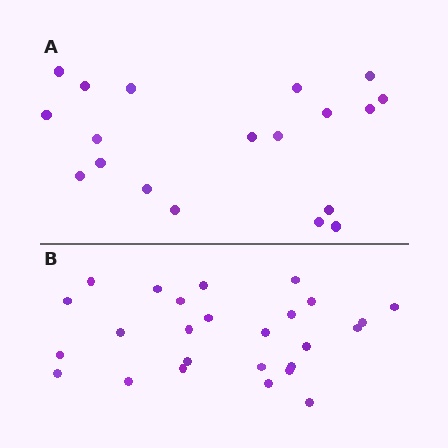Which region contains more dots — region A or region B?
Region B (the bottom region) has more dots.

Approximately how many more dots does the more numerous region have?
Region B has roughly 8 or so more dots than region A.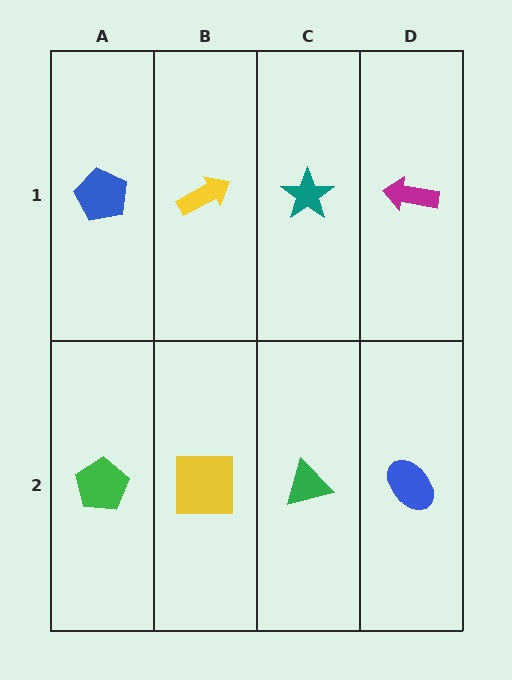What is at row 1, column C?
A teal star.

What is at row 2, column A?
A green pentagon.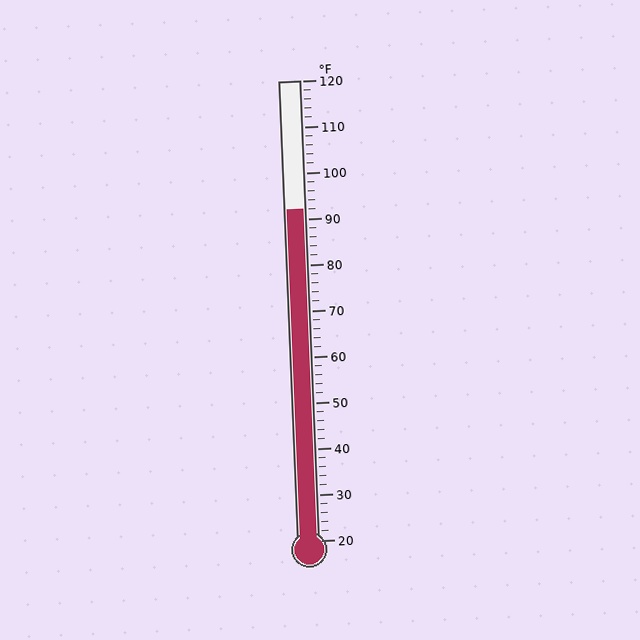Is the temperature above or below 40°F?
The temperature is above 40°F.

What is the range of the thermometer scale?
The thermometer scale ranges from 20°F to 120°F.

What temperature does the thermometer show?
The thermometer shows approximately 92°F.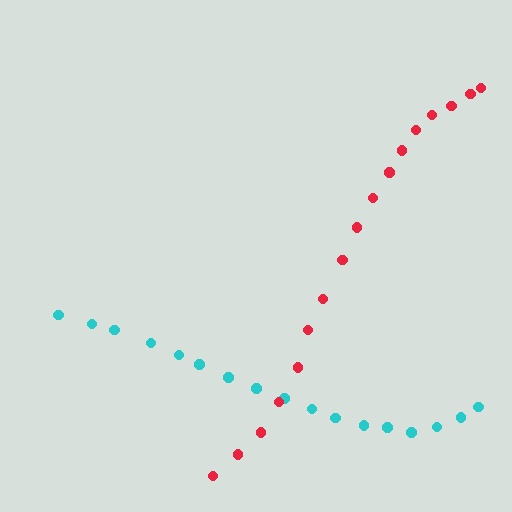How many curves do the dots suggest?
There are 2 distinct paths.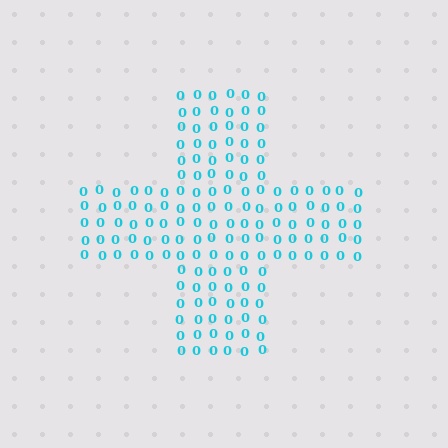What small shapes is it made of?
It is made of small digit 0's.